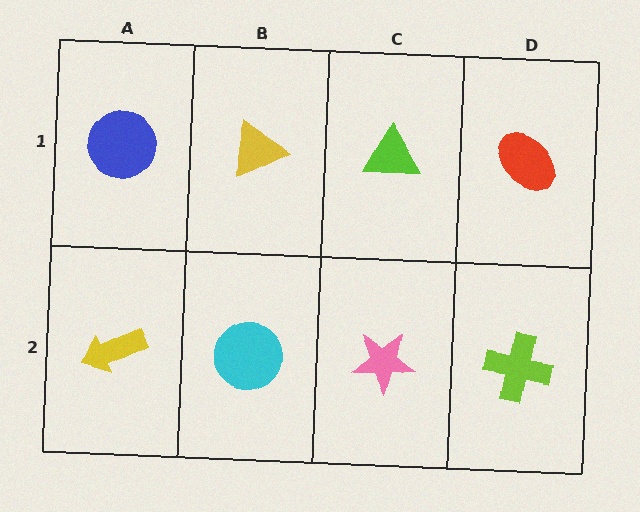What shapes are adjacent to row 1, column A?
A yellow arrow (row 2, column A), a yellow triangle (row 1, column B).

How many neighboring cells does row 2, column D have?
2.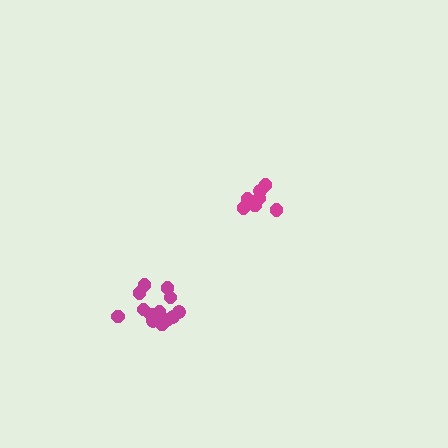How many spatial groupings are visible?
There are 2 spatial groupings.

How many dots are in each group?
Group 1: 7 dots, Group 2: 13 dots (20 total).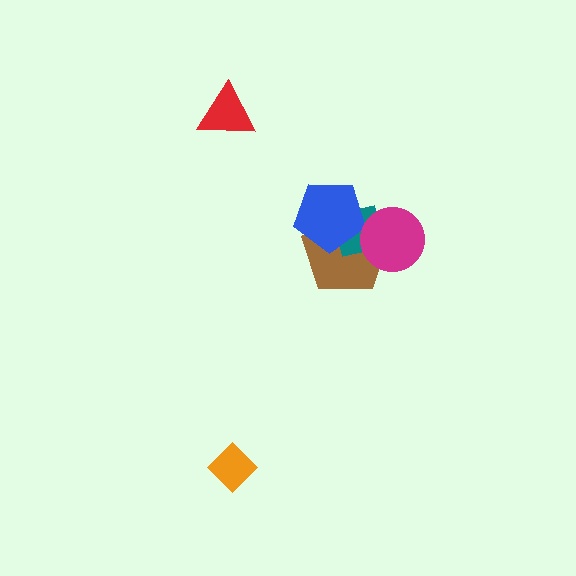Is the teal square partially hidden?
Yes, it is partially covered by another shape.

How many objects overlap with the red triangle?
0 objects overlap with the red triangle.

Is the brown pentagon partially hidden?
Yes, it is partially covered by another shape.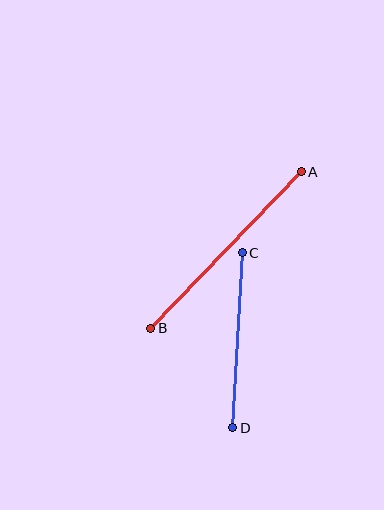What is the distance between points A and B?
The distance is approximately 217 pixels.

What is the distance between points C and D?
The distance is approximately 175 pixels.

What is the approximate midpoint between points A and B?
The midpoint is at approximately (226, 250) pixels.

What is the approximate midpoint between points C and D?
The midpoint is at approximately (238, 340) pixels.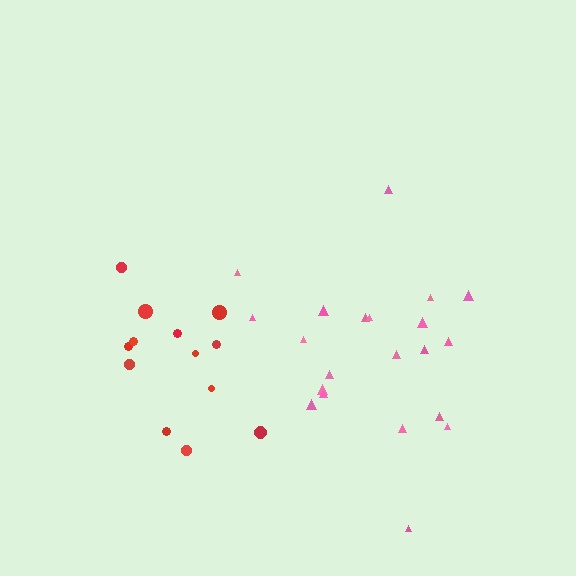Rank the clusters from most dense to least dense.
pink, red.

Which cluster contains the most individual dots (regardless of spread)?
Pink (21).